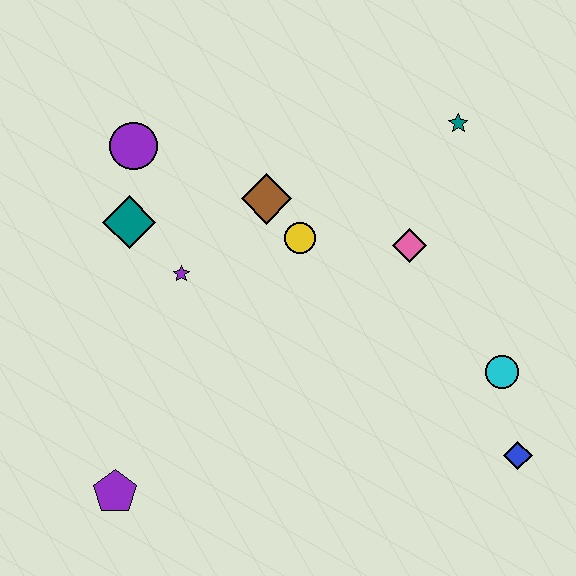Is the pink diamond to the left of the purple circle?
No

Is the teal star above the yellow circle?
Yes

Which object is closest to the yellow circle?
The brown diamond is closest to the yellow circle.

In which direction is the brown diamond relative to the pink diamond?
The brown diamond is to the left of the pink diamond.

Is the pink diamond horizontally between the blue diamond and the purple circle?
Yes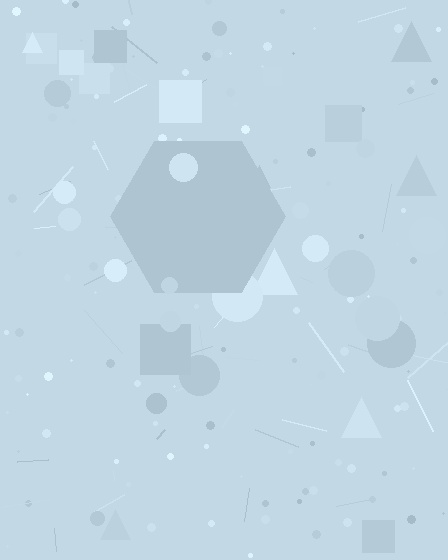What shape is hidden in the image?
A hexagon is hidden in the image.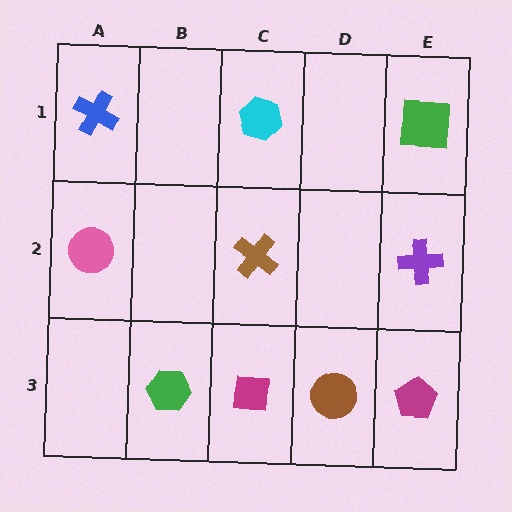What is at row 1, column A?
A blue cross.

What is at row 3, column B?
A green hexagon.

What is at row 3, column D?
A brown circle.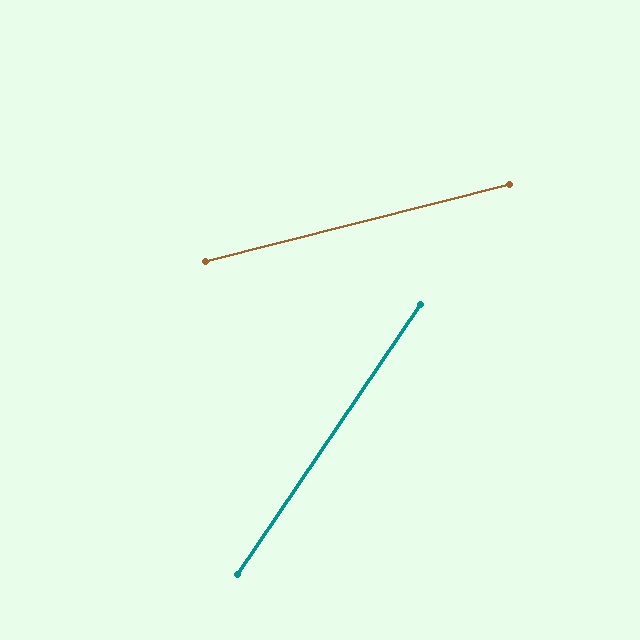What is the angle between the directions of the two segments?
Approximately 42 degrees.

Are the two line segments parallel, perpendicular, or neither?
Neither parallel nor perpendicular — they differ by about 42°.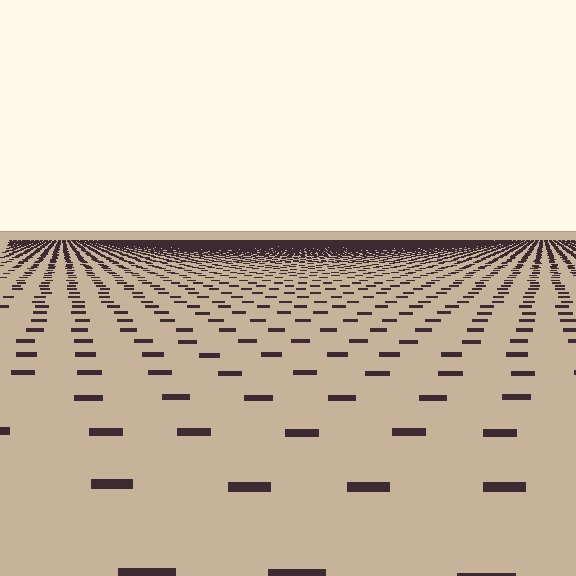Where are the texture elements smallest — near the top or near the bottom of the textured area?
Near the top.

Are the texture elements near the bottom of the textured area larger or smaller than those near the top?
Larger. Near the bottom, elements are closer to the viewer and appear at a bigger on-screen size.